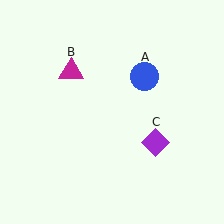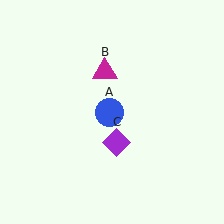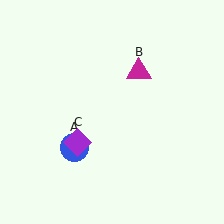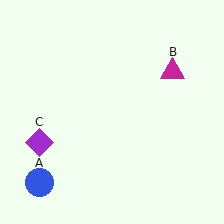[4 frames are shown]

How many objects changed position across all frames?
3 objects changed position: blue circle (object A), magenta triangle (object B), purple diamond (object C).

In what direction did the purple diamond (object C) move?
The purple diamond (object C) moved left.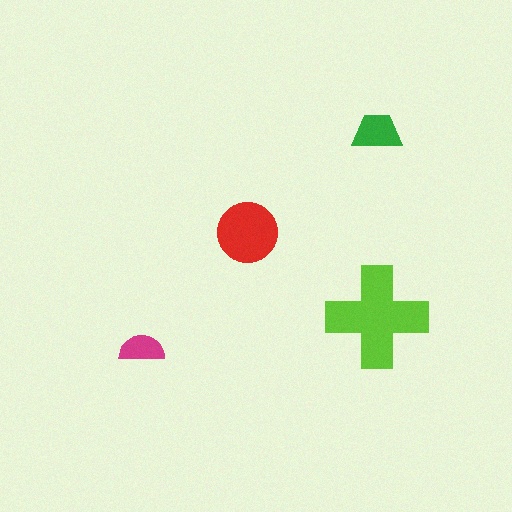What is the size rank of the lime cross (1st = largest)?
1st.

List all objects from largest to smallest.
The lime cross, the red circle, the green trapezoid, the magenta semicircle.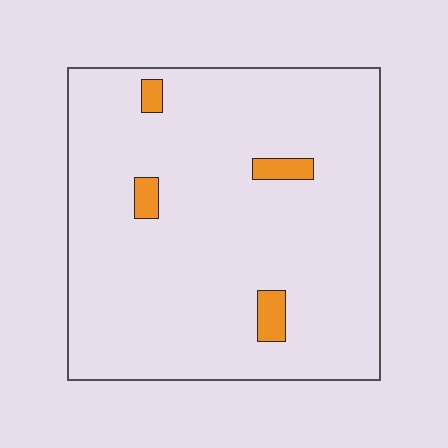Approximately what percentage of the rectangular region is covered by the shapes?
Approximately 5%.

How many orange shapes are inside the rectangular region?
4.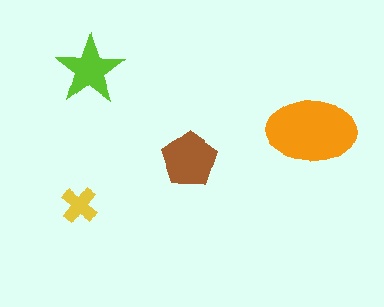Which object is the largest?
The orange ellipse.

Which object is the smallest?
The yellow cross.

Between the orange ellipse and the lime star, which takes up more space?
The orange ellipse.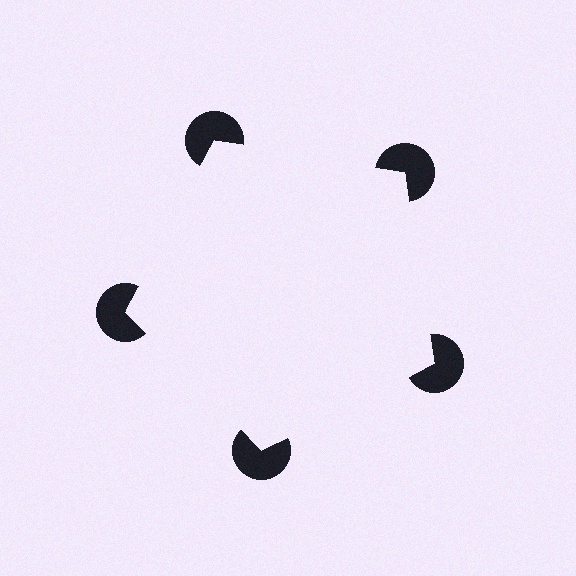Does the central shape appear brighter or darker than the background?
It typically appears slightly brighter than the background, even though no actual brightness change is drawn.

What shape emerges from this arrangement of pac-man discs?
An illusory pentagon — its edges are inferred from the aligned wedge cuts in the pac-man discs, not physically drawn.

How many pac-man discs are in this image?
There are 5 — one at each vertex of the illusory pentagon.